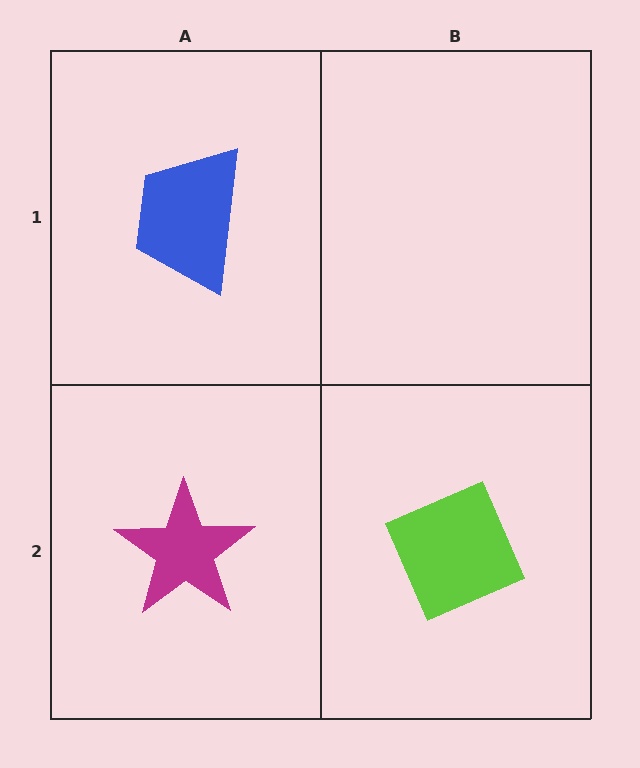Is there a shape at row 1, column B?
No, that cell is empty.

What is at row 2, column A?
A magenta star.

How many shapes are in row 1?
1 shape.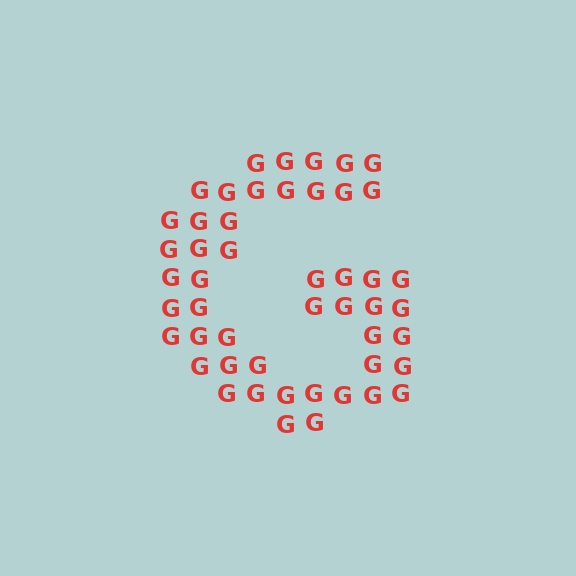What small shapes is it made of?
It is made of small letter G's.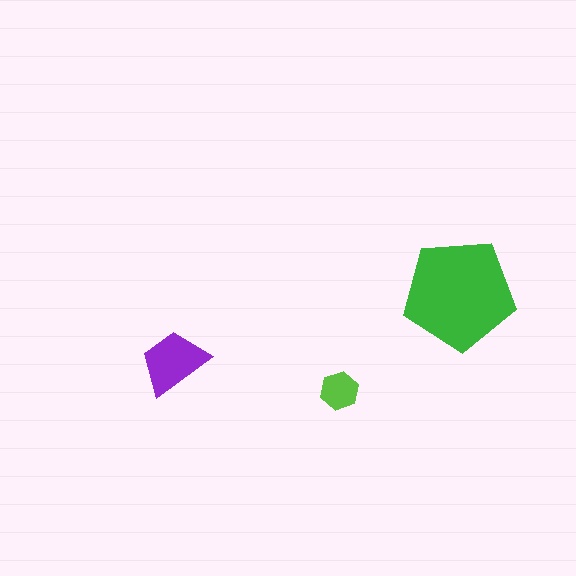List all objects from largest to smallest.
The green pentagon, the purple trapezoid, the lime hexagon.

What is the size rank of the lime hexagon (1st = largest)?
3rd.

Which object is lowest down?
The lime hexagon is bottommost.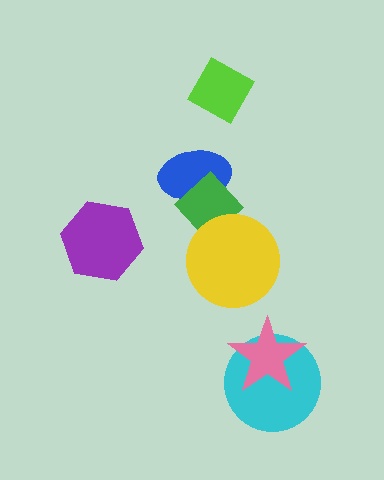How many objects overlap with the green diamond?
2 objects overlap with the green diamond.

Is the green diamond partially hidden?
Yes, it is partially covered by another shape.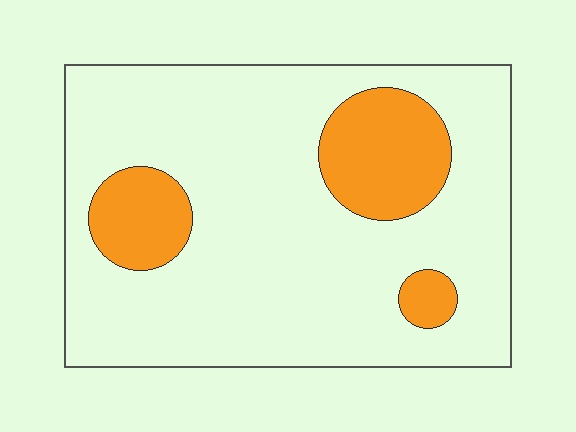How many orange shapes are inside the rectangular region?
3.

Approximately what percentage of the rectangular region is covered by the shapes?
Approximately 20%.